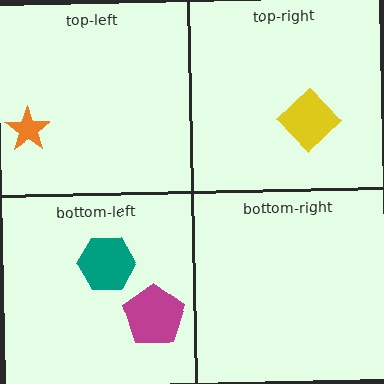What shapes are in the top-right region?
The yellow diamond.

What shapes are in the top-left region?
The orange star.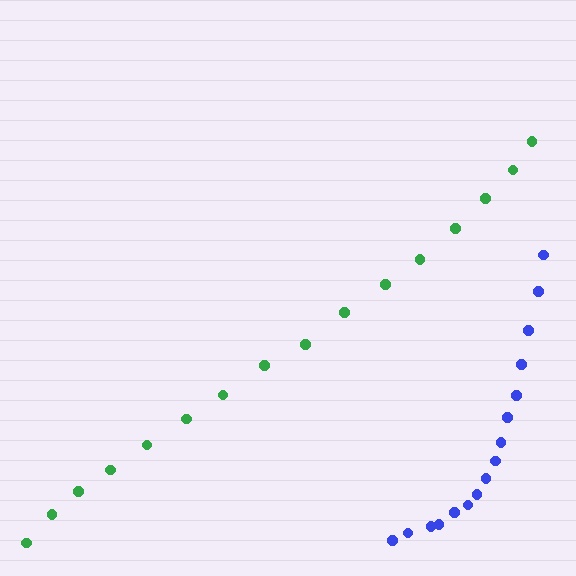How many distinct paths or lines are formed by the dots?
There are 2 distinct paths.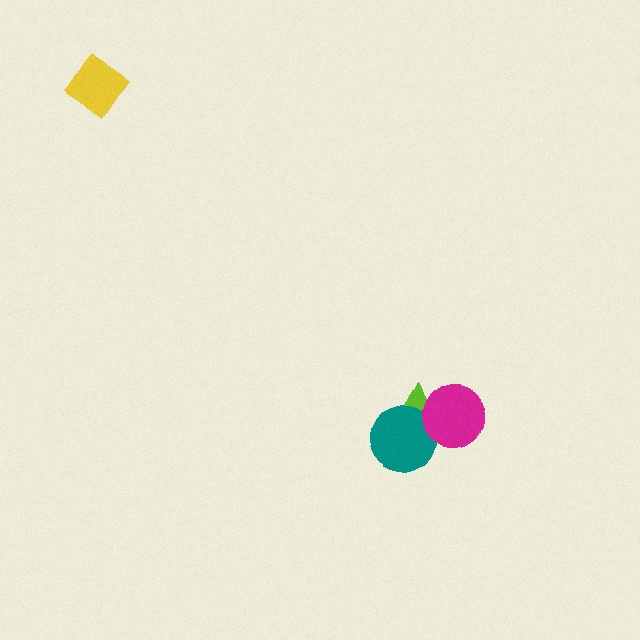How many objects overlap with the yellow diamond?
0 objects overlap with the yellow diamond.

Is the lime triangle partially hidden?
Yes, it is partially covered by another shape.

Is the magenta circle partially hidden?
No, no other shape covers it.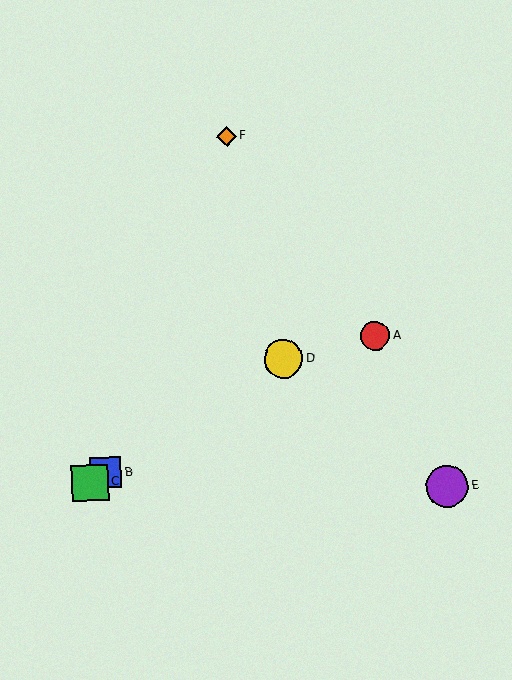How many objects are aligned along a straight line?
3 objects (B, C, D) are aligned along a straight line.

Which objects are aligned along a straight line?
Objects B, C, D are aligned along a straight line.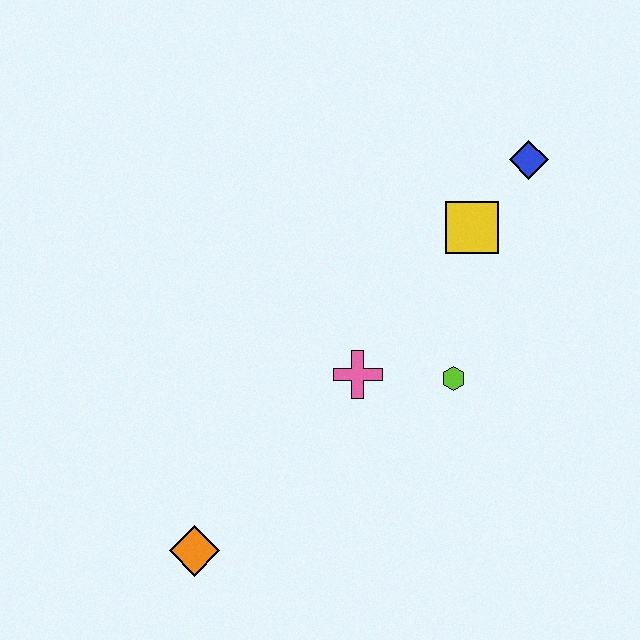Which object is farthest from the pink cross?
The blue diamond is farthest from the pink cross.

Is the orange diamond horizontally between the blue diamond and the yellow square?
No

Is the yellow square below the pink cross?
No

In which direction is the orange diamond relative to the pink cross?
The orange diamond is below the pink cross.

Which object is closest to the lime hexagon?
The pink cross is closest to the lime hexagon.